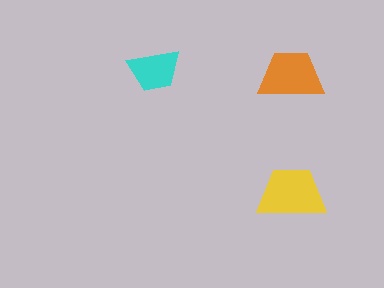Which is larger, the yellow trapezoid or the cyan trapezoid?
The yellow one.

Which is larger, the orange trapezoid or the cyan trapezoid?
The orange one.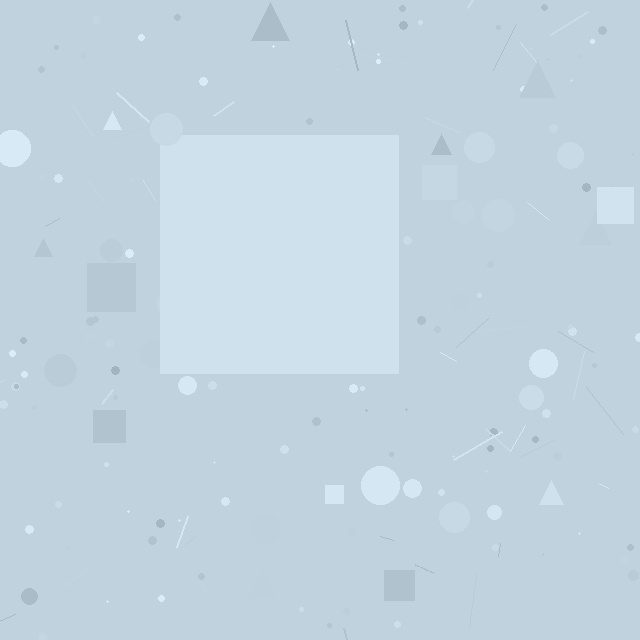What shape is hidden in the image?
A square is hidden in the image.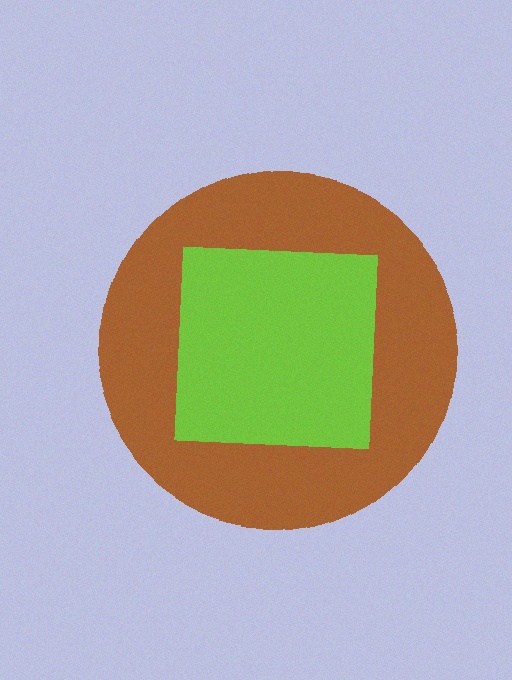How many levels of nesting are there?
2.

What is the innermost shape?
The lime square.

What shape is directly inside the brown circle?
The lime square.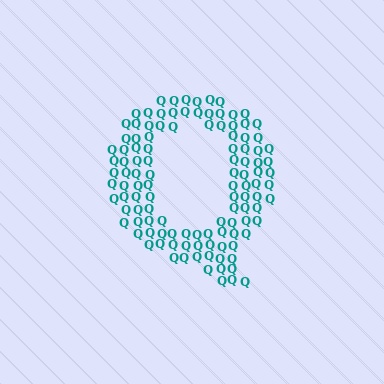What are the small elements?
The small elements are letter Q's.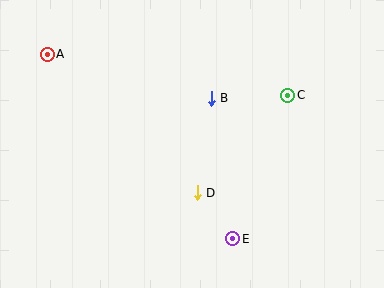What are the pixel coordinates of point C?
Point C is at (288, 95).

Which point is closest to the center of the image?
Point D at (197, 193) is closest to the center.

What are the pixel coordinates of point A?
Point A is at (47, 54).